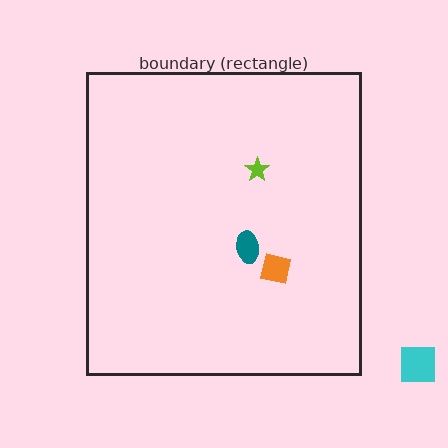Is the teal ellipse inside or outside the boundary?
Inside.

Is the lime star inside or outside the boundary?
Inside.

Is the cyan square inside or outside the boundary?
Outside.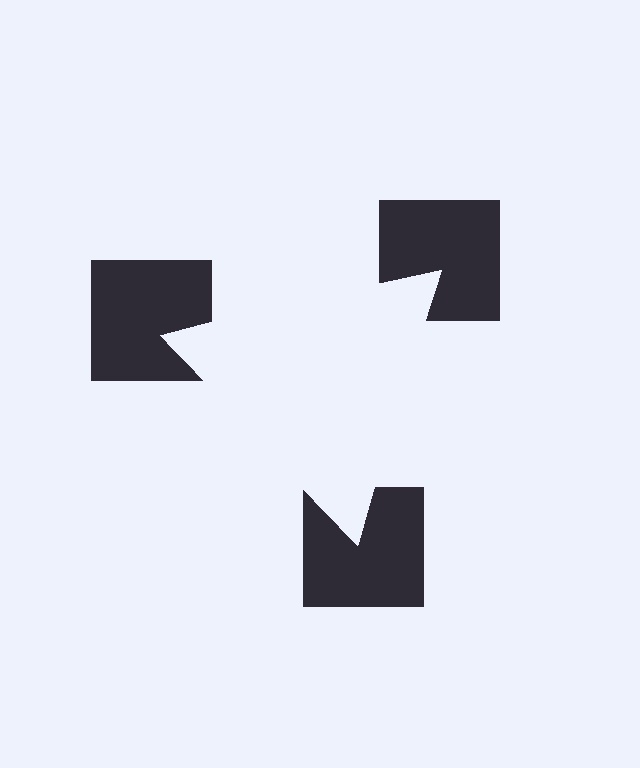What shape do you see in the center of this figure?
An illusory triangle — its edges are inferred from the aligned wedge cuts in the notched squares, not physically drawn.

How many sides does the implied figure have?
3 sides.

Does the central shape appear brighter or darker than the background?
It typically appears slightly brighter than the background, even though no actual brightness change is drawn.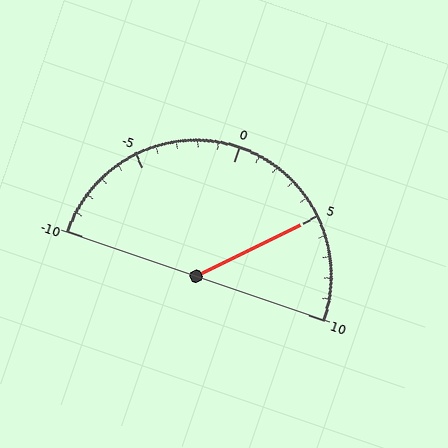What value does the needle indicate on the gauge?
The needle indicates approximately 5.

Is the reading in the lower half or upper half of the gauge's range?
The reading is in the upper half of the range (-10 to 10).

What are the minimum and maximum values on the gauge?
The gauge ranges from -10 to 10.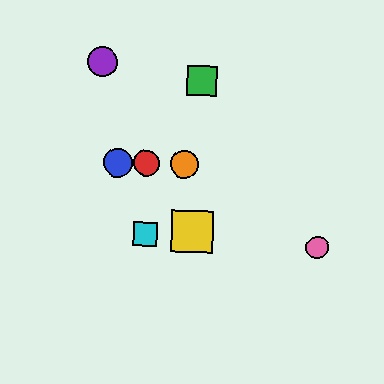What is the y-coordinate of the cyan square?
The cyan square is at y≈234.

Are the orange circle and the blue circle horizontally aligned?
Yes, both are at y≈165.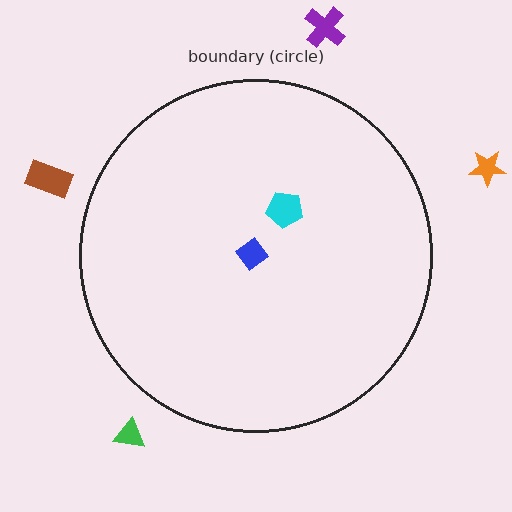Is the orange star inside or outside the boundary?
Outside.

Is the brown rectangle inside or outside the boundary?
Outside.